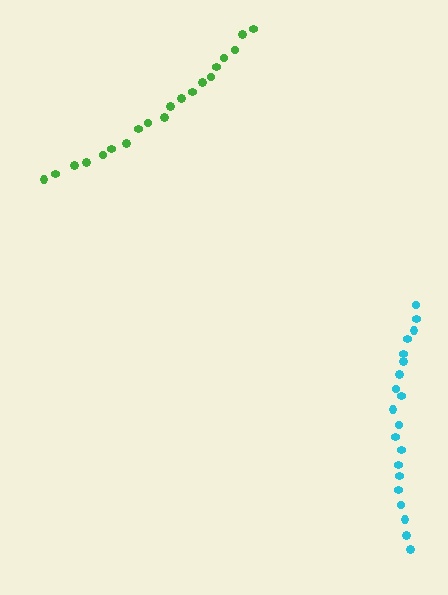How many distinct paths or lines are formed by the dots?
There are 2 distinct paths.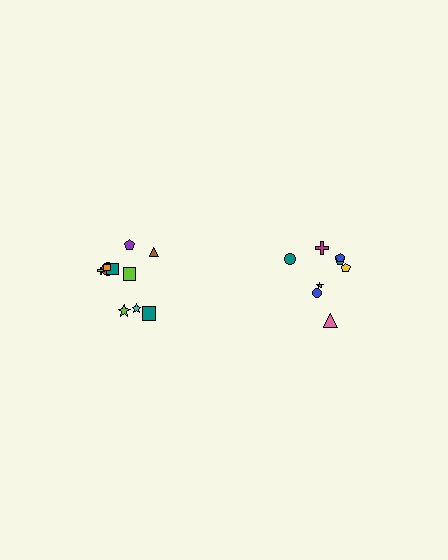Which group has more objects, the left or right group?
The left group.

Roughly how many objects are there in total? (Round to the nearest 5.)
Roughly 20 objects in total.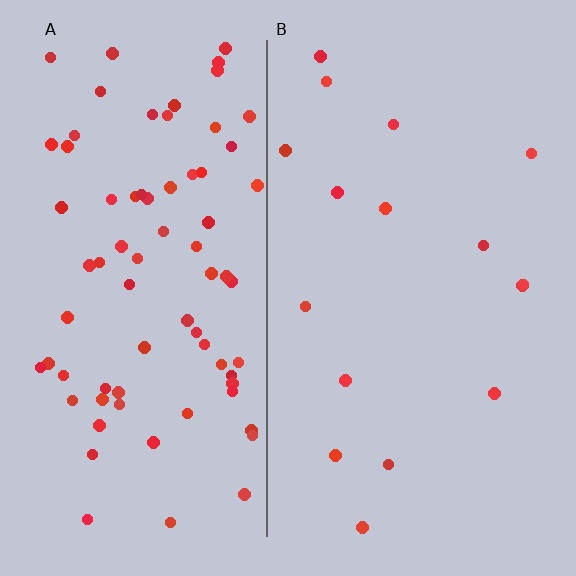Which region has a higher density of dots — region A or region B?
A (the left).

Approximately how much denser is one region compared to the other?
Approximately 4.6× — region A over region B.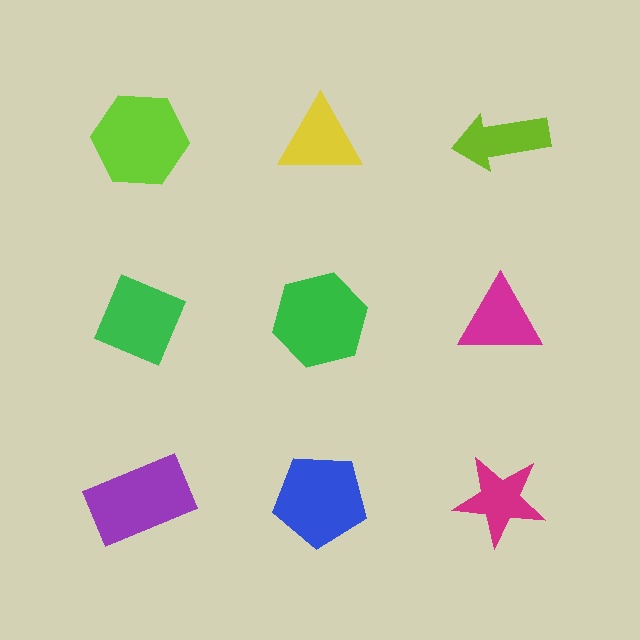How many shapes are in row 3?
3 shapes.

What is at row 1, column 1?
A lime hexagon.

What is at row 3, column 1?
A purple rectangle.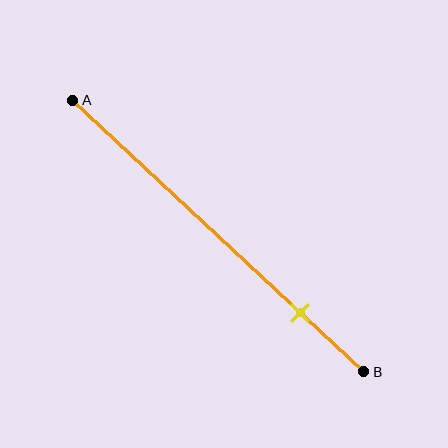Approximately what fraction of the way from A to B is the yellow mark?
The yellow mark is approximately 80% of the way from A to B.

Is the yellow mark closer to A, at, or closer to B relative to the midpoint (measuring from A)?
The yellow mark is closer to point B than the midpoint of segment AB.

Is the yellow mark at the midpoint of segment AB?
No, the mark is at about 80% from A, not at the 50% midpoint.